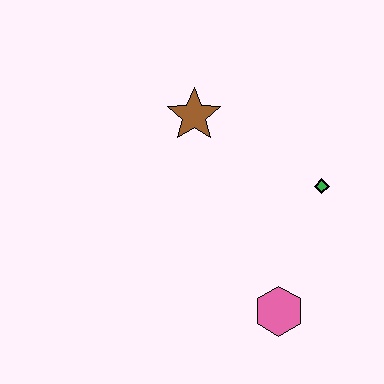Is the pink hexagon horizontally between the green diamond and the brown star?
Yes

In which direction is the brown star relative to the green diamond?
The brown star is to the left of the green diamond.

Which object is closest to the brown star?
The green diamond is closest to the brown star.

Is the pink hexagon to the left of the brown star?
No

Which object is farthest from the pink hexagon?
The brown star is farthest from the pink hexagon.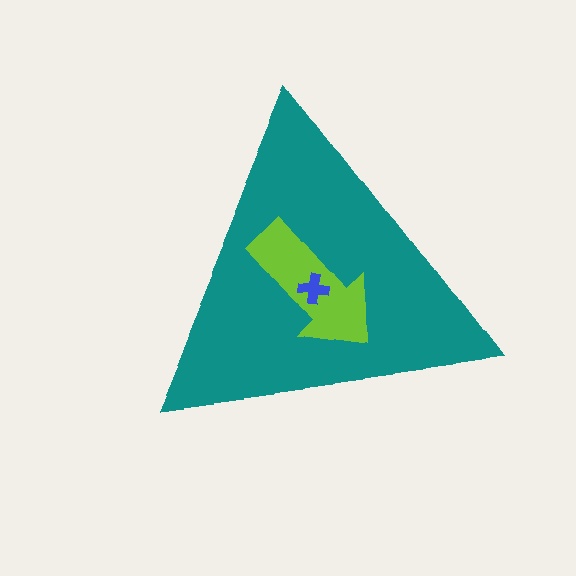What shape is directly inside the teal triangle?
The lime arrow.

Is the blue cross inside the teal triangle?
Yes.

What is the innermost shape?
The blue cross.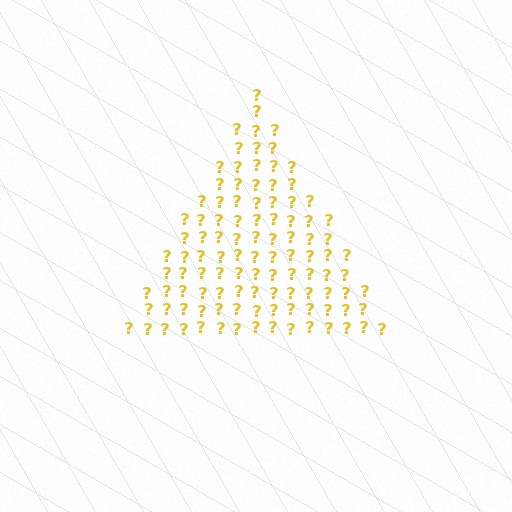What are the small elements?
The small elements are question marks.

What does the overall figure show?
The overall figure shows a triangle.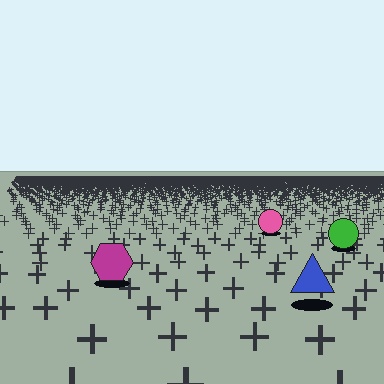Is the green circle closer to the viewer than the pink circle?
Yes. The green circle is closer — you can tell from the texture gradient: the ground texture is coarser near it.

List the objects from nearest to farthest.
From nearest to farthest: the blue triangle, the magenta hexagon, the green circle, the pink circle.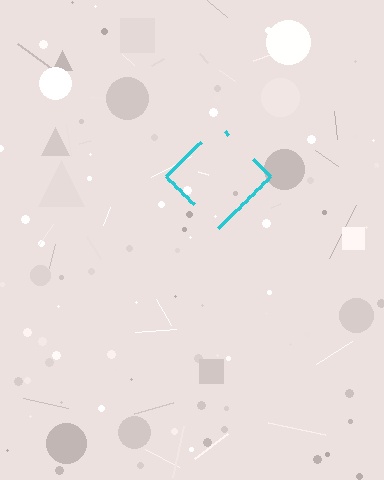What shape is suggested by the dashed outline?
The dashed outline suggests a diamond.